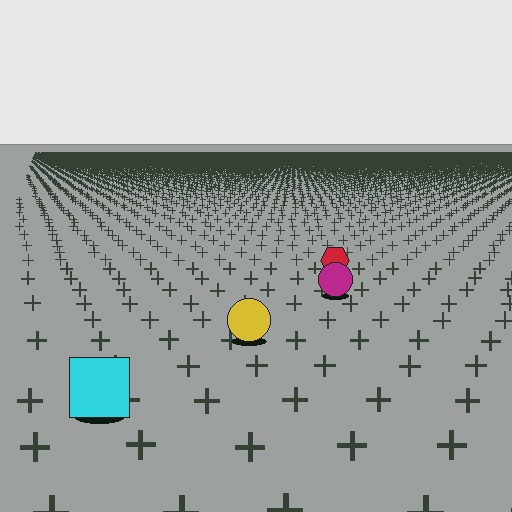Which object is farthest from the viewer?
The red hexagon is farthest from the viewer. It appears smaller and the ground texture around it is denser.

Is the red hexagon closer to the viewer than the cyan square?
No. The cyan square is closer — you can tell from the texture gradient: the ground texture is coarser near it.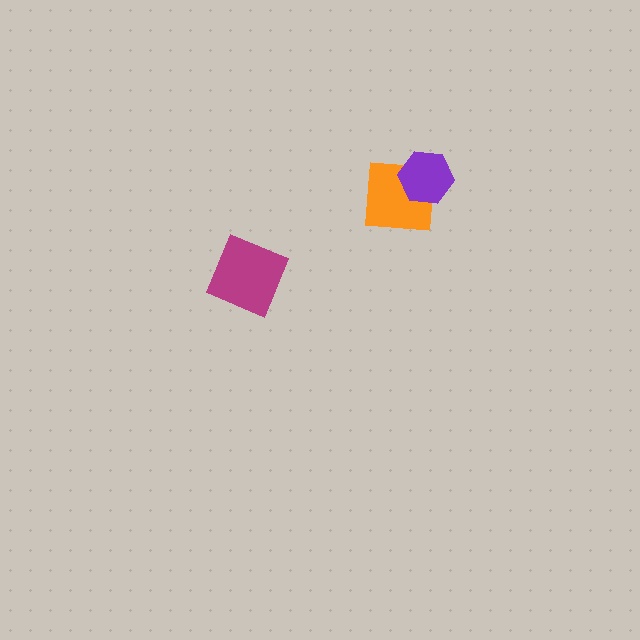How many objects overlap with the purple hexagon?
1 object overlaps with the purple hexagon.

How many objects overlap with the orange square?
1 object overlaps with the orange square.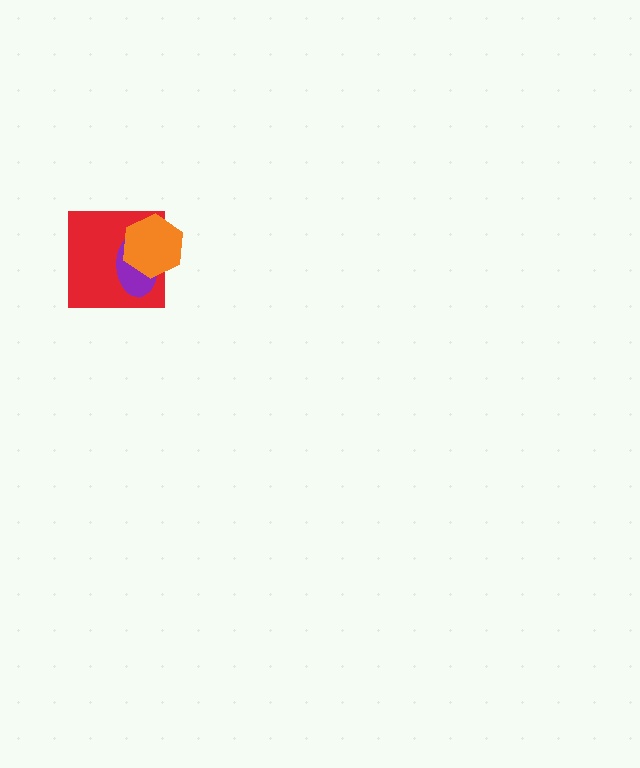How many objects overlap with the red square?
2 objects overlap with the red square.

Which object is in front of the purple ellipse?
The orange hexagon is in front of the purple ellipse.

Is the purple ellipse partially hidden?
Yes, it is partially covered by another shape.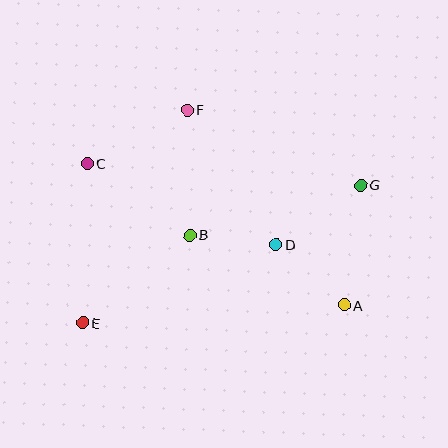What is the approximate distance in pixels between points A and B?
The distance between A and B is approximately 170 pixels.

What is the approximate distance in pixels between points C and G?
The distance between C and G is approximately 274 pixels.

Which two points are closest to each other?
Points B and D are closest to each other.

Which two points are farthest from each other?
Points E and G are farthest from each other.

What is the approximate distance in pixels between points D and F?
The distance between D and F is approximately 162 pixels.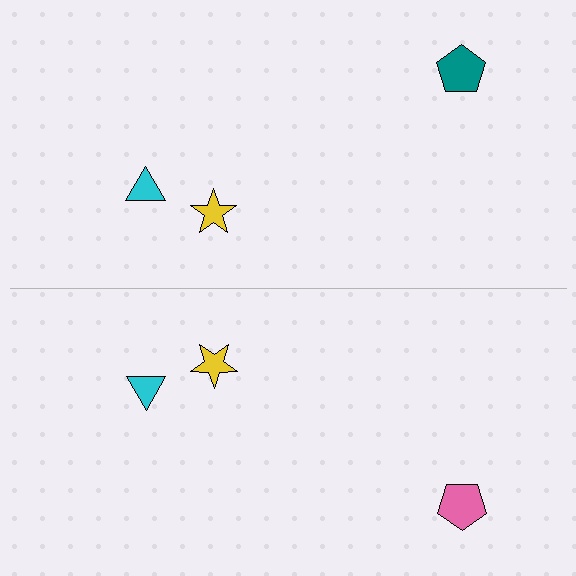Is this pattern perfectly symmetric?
No, the pattern is not perfectly symmetric. The pink pentagon on the bottom side breaks the symmetry — its mirror counterpart is teal.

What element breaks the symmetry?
The pink pentagon on the bottom side breaks the symmetry — its mirror counterpart is teal.